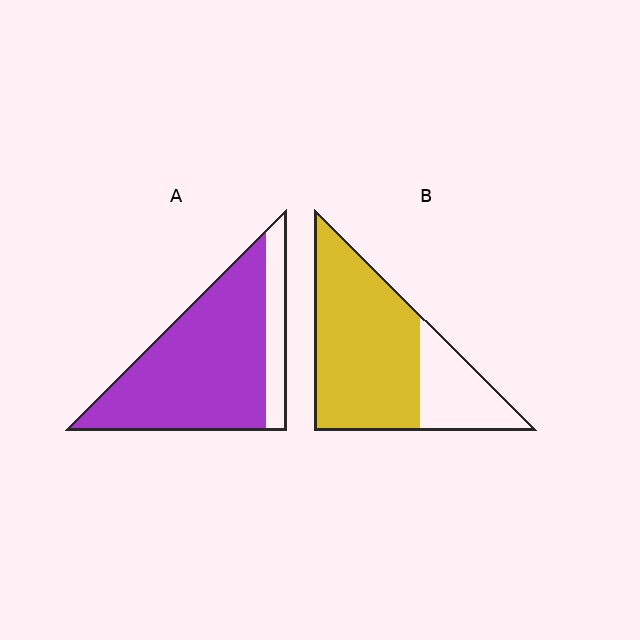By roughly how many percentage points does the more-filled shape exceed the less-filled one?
By roughly 10 percentage points (A over B).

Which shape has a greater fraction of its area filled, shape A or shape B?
Shape A.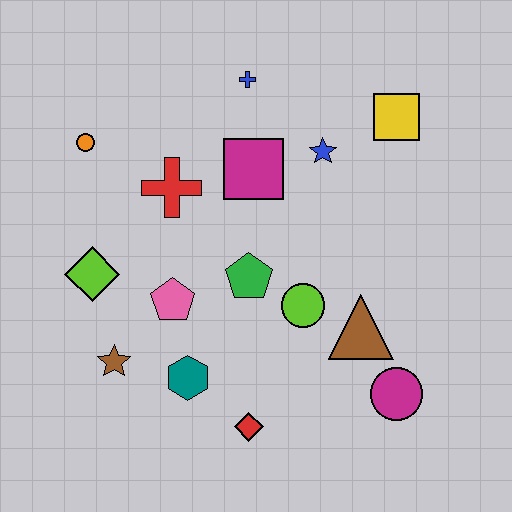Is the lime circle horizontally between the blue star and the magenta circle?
No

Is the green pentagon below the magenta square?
Yes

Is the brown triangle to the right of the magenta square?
Yes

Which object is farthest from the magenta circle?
The orange circle is farthest from the magenta circle.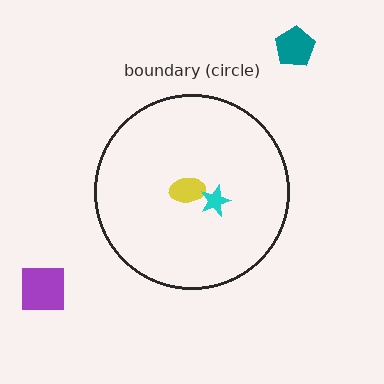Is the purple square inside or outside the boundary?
Outside.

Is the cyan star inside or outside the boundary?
Inside.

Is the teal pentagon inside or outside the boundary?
Outside.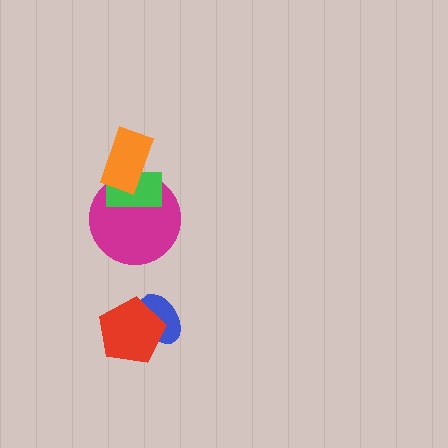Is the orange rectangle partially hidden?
No, no other shape covers it.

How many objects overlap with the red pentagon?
1 object overlaps with the red pentagon.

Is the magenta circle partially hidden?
Yes, it is partially covered by another shape.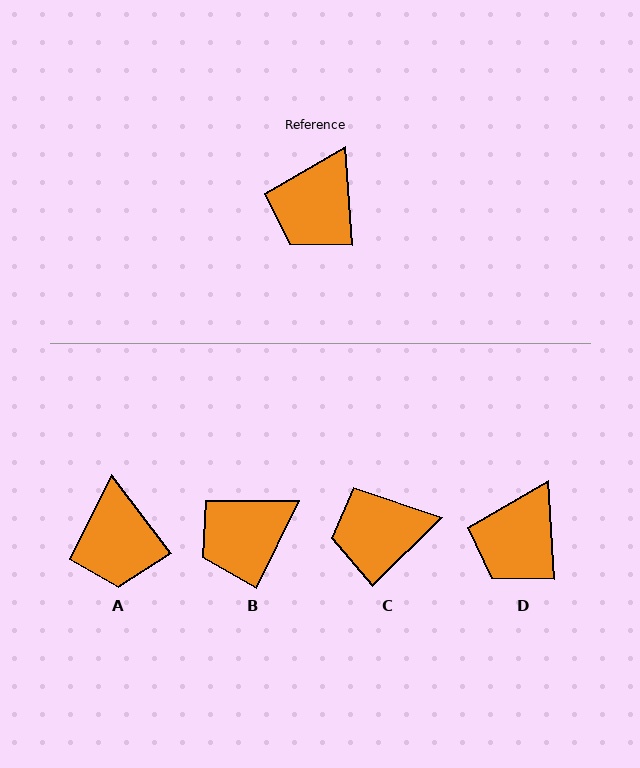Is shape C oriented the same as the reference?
No, it is off by about 49 degrees.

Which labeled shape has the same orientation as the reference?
D.